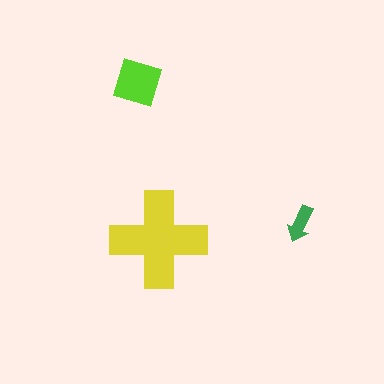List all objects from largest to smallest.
The yellow cross, the lime diamond, the green arrow.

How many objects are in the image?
There are 3 objects in the image.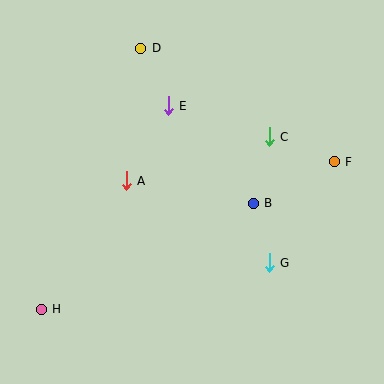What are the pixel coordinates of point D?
Point D is at (141, 48).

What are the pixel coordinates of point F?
Point F is at (334, 162).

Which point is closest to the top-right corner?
Point F is closest to the top-right corner.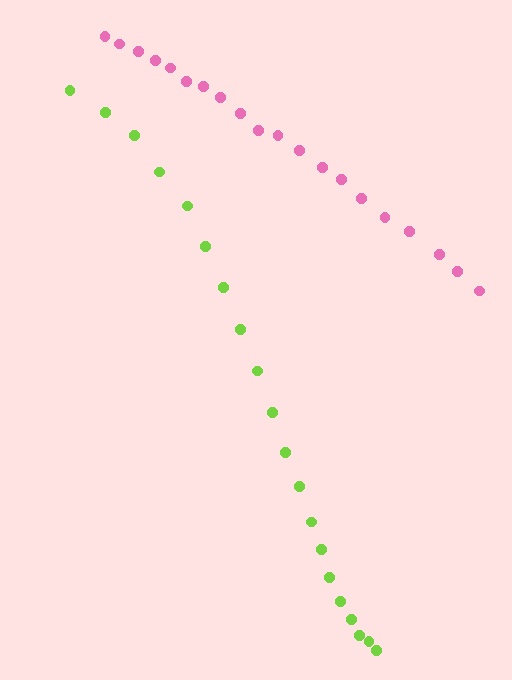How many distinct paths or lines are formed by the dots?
There are 2 distinct paths.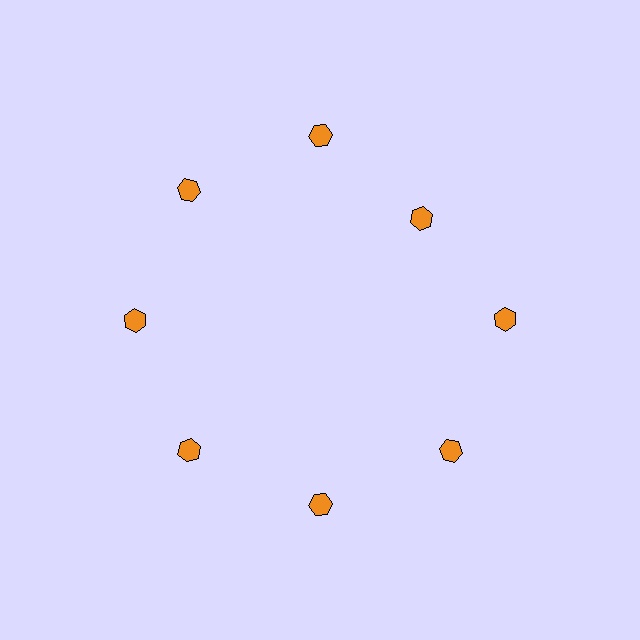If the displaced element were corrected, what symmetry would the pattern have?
It would have 8-fold rotational symmetry — the pattern would map onto itself every 45 degrees.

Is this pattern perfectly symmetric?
No. The 8 orange hexagons are arranged in a ring, but one element near the 2 o'clock position is pulled inward toward the center, breaking the 8-fold rotational symmetry.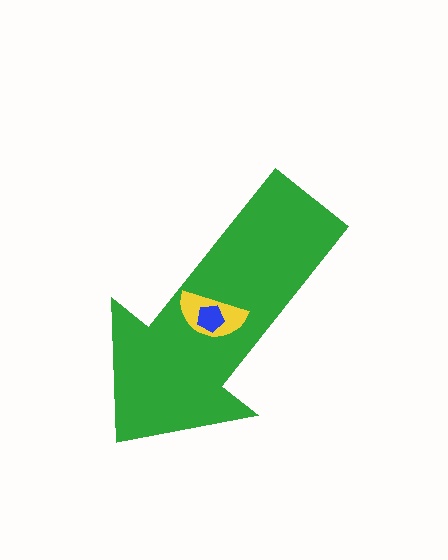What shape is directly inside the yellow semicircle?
The blue pentagon.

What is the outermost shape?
The green arrow.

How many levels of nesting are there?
3.